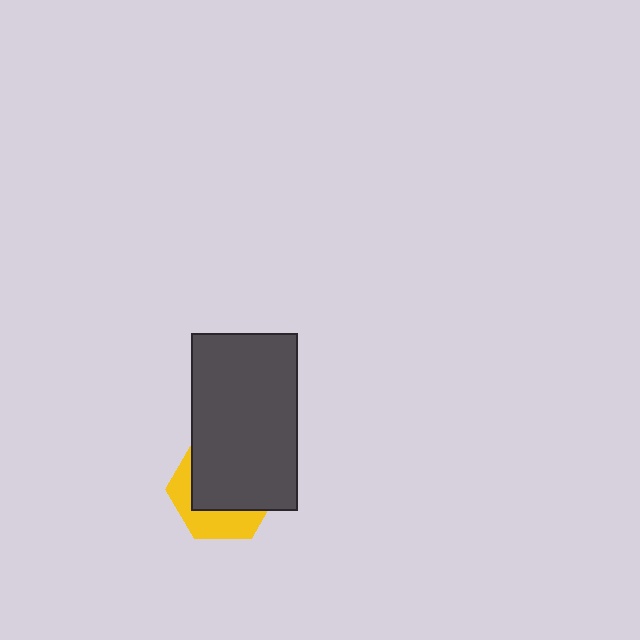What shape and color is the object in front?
The object in front is a dark gray rectangle.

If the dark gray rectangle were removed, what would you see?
You would see the complete yellow hexagon.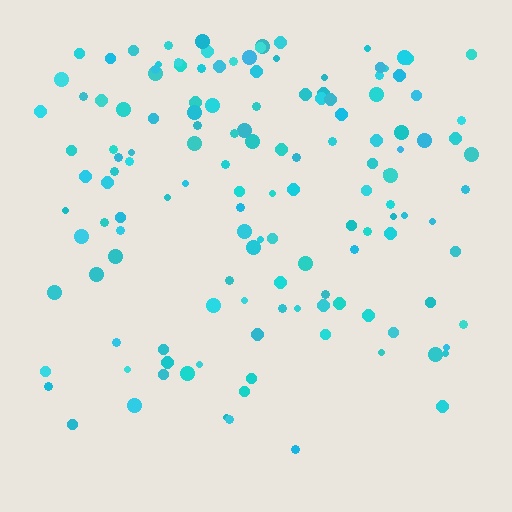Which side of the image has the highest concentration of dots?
The top.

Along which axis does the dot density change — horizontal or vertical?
Vertical.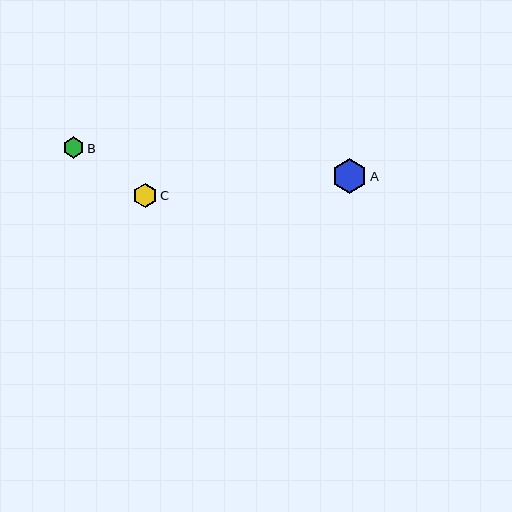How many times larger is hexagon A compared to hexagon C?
Hexagon A is approximately 1.5 times the size of hexagon C.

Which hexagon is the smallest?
Hexagon B is the smallest with a size of approximately 21 pixels.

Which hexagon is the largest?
Hexagon A is the largest with a size of approximately 35 pixels.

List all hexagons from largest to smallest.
From largest to smallest: A, C, B.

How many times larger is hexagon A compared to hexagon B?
Hexagon A is approximately 1.6 times the size of hexagon B.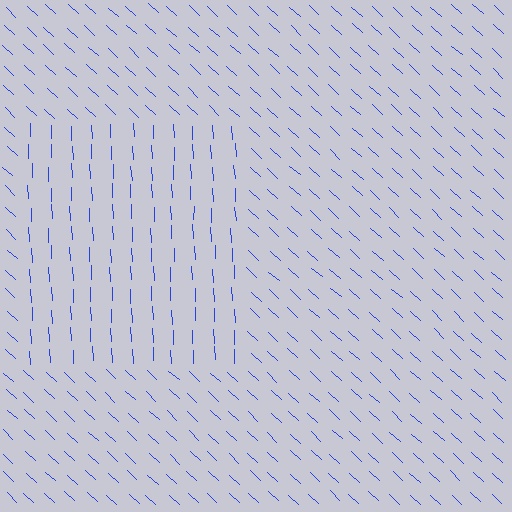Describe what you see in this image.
The image is filled with small blue line segments. A rectangle region in the image has lines oriented differently from the surrounding lines, creating a visible texture boundary.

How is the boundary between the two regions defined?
The boundary is defined purely by a change in line orientation (approximately 45 degrees difference). All lines are the same color and thickness.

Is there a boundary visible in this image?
Yes, there is a texture boundary formed by a change in line orientation.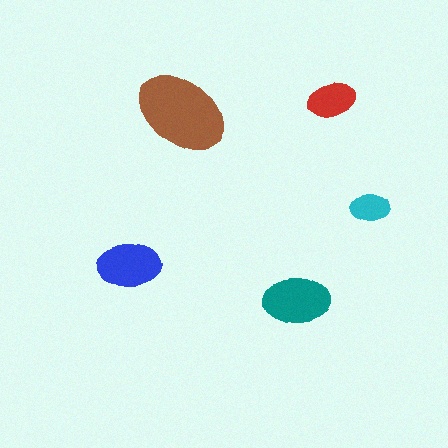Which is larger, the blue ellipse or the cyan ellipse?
The blue one.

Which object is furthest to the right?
The cyan ellipse is rightmost.